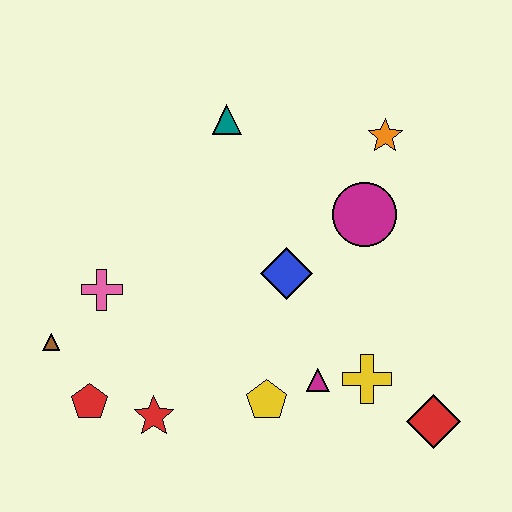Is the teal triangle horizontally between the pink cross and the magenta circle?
Yes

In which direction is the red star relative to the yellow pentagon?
The red star is to the left of the yellow pentagon.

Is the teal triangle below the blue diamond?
No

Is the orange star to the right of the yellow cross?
Yes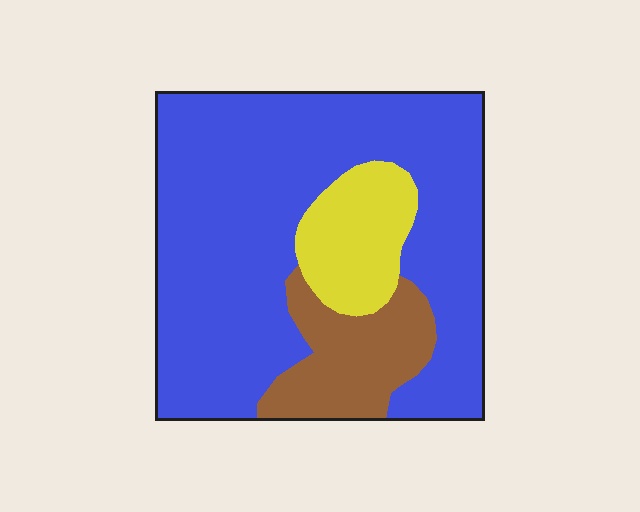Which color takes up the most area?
Blue, at roughly 70%.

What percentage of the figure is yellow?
Yellow takes up less than a quarter of the figure.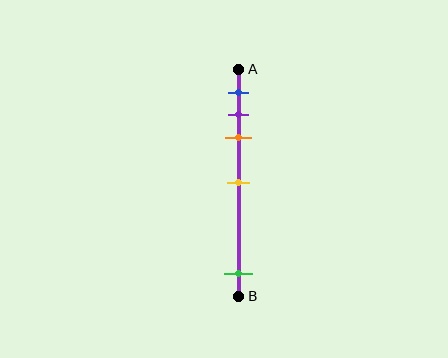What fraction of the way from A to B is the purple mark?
The purple mark is approximately 20% (0.2) of the way from A to B.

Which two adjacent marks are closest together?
The purple and orange marks are the closest adjacent pair.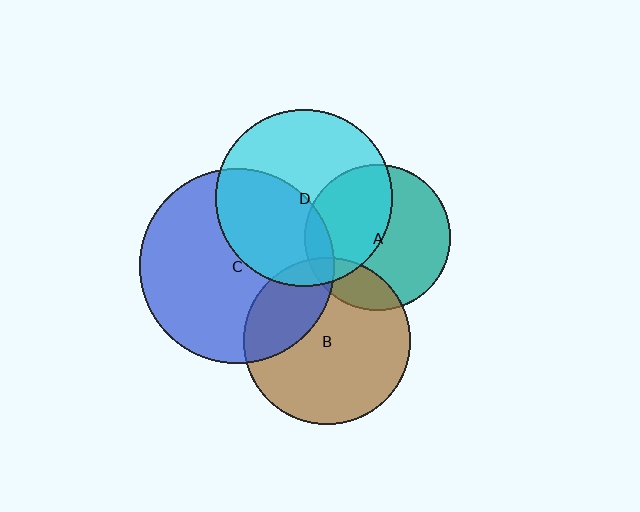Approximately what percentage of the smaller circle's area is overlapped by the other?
Approximately 10%.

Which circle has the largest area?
Circle C (blue).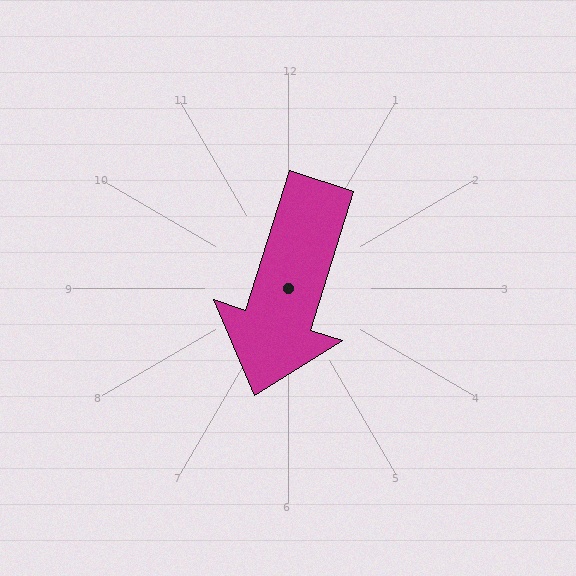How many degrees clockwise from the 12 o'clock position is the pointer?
Approximately 197 degrees.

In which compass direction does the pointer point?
South.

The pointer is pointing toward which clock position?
Roughly 7 o'clock.